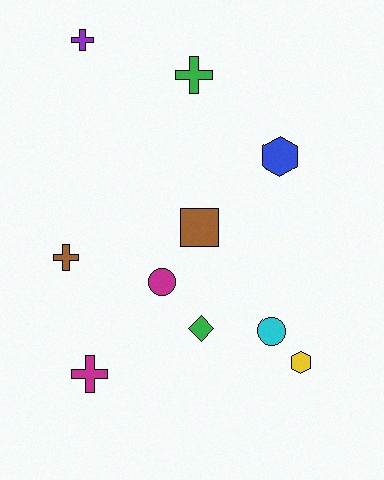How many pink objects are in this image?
There are no pink objects.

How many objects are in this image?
There are 10 objects.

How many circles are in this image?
There are 2 circles.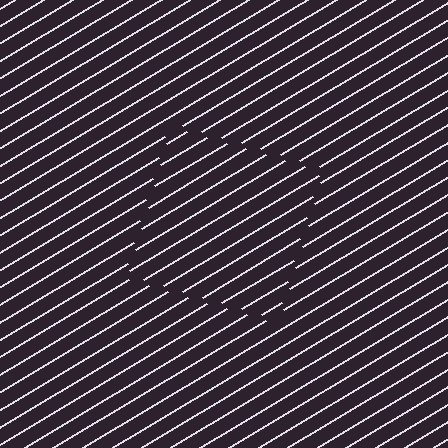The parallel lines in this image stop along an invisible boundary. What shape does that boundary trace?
An illusory square. The interior of the shape contains the same grating, shifted by half a period — the contour is defined by the phase discontinuity where line-ends from the inner and outer gratings abut.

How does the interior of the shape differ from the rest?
The interior of the shape contains the same grating, shifted by half a period — the contour is defined by the phase discontinuity where line-ends from the inner and outer gratings abut.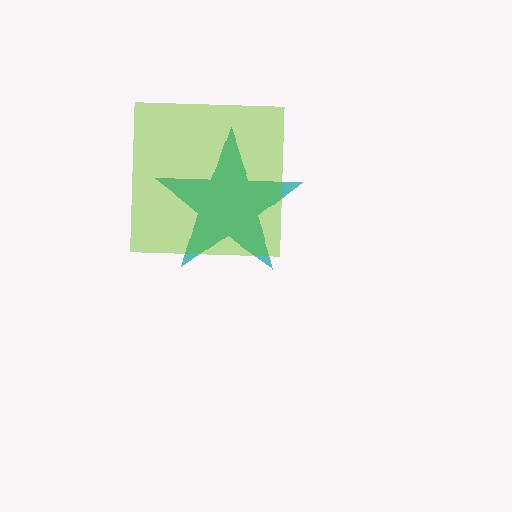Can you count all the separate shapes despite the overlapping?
Yes, there are 2 separate shapes.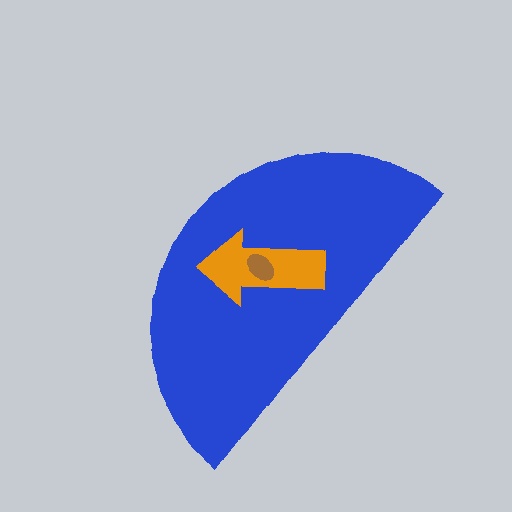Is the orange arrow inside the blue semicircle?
Yes.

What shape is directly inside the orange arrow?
The brown ellipse.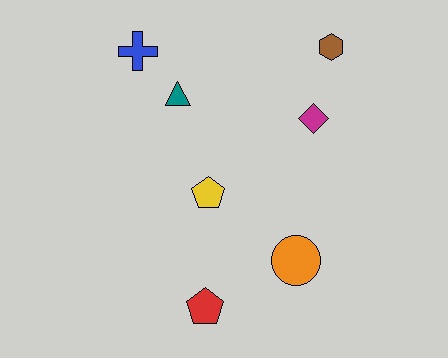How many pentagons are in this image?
There are 2 pentagons.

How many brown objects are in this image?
There is 1 brown object.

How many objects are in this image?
There are 7 objects.